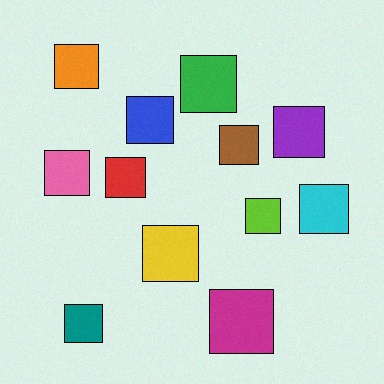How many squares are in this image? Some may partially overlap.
There are 12 squares.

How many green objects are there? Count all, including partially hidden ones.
There is 1 green object.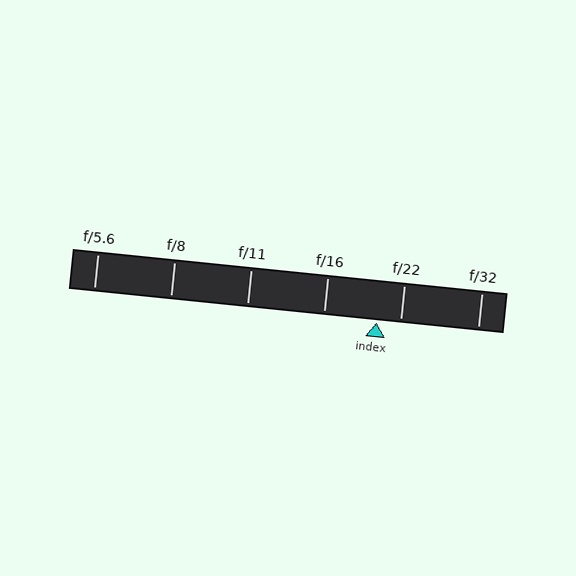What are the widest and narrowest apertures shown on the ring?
The widest aperture shown is f/5.6 and the narrowest is f/32.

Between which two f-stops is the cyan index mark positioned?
The index mark is between f/16 and f/22.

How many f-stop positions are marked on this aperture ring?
There are 6 f-stop positions marked.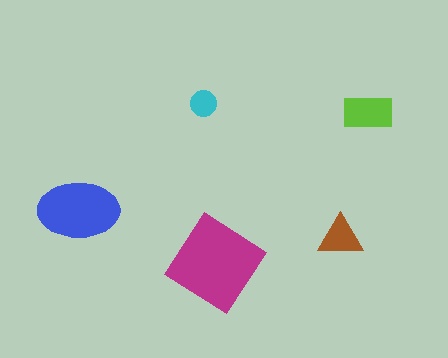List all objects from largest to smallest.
The magenta diamond, the blue ellipse, the lime rectangle, the brown triangle, the cyan circle.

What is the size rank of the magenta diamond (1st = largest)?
1st.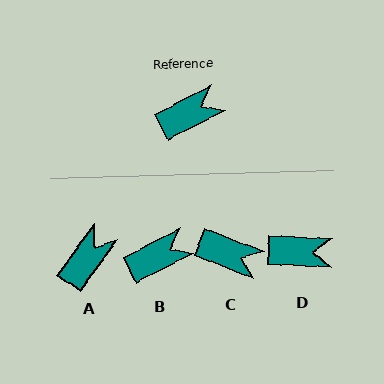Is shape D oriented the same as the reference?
No, it is off by about 30 degrees.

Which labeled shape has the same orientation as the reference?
B.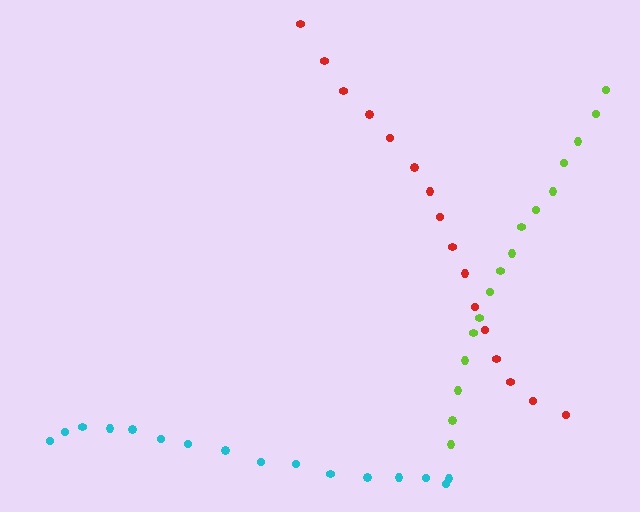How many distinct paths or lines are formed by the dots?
There are 3 distinct paths.